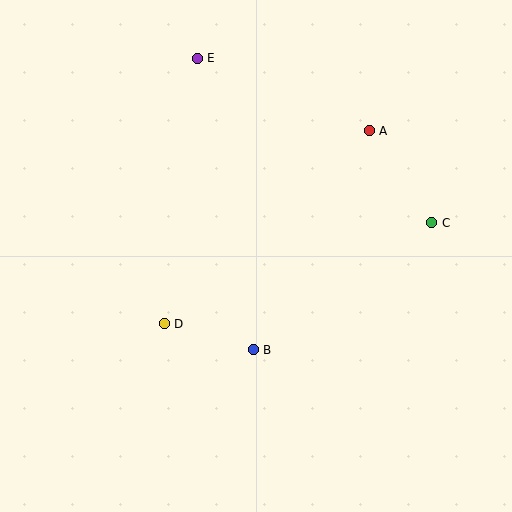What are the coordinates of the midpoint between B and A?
The midpoint between B and A is at (311, 240).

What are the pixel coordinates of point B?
Point B is at (253, 350).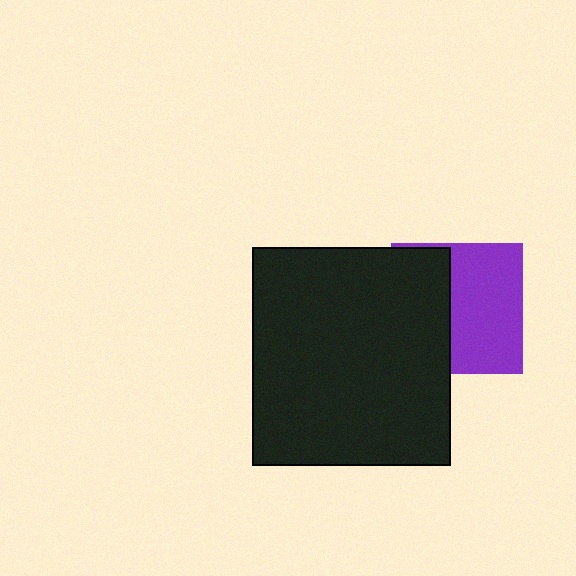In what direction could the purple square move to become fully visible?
The purple square could move right. That would shift it out from behind the black rectangle entirely.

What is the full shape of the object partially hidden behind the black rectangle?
The partially hidden object is a purple square.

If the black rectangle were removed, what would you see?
You would see the complete purple square.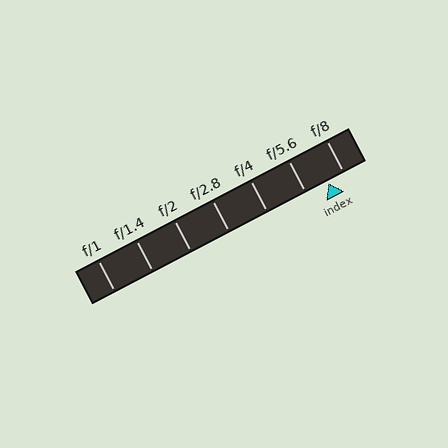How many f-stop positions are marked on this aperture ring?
There are 7 f-stop positions marked.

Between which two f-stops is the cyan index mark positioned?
The index mark is between f/5.6 and f/8.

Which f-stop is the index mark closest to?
The index mark is closest to f/8.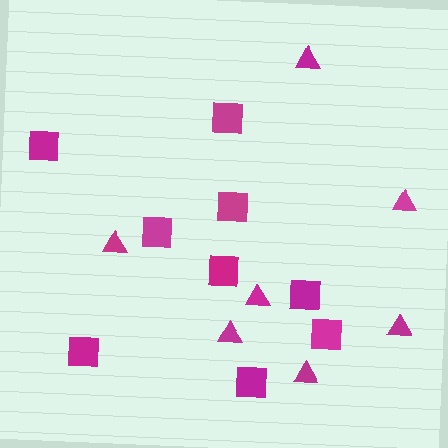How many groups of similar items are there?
There are 2 groups: one group of triangles (7) and one group of squares (9).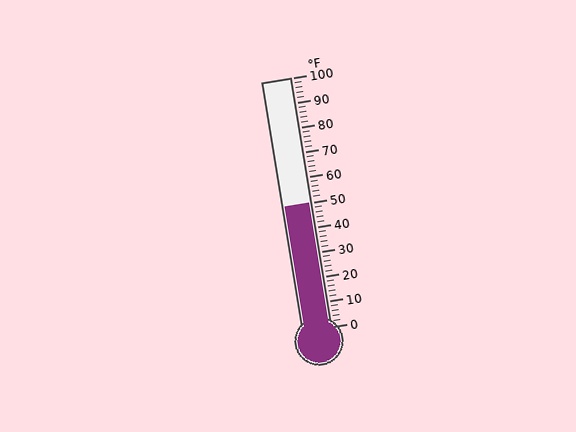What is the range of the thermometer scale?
The thermometer scale ranges from 0°F to 100°F.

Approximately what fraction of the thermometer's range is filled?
The thermometer is filled to approximately 50% of its range.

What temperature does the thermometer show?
The thermometer shows approximately 50°F.